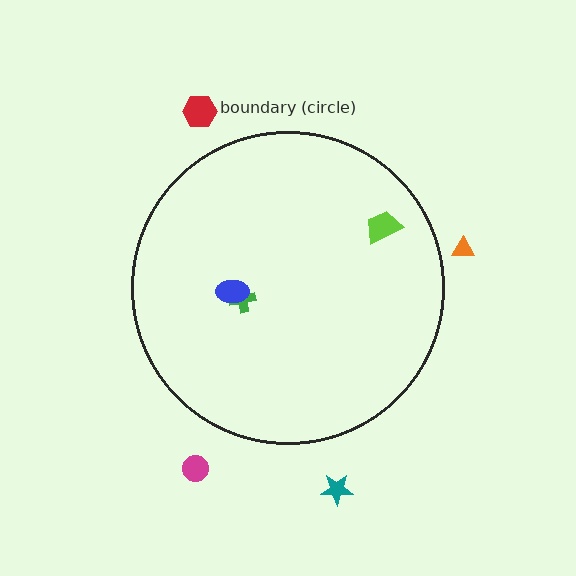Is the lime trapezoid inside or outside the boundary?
Inside.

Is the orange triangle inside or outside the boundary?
Outside.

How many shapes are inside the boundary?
3 inside, 4 outside.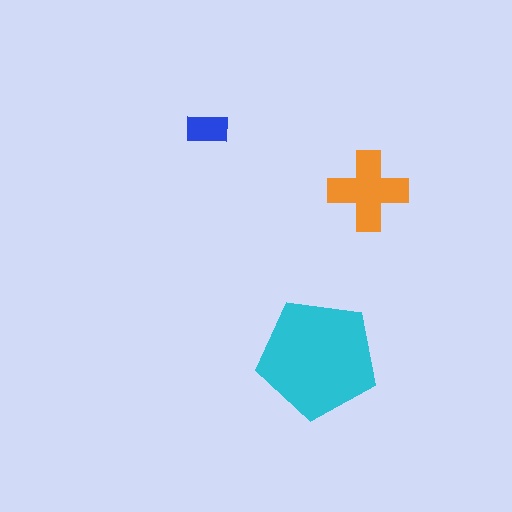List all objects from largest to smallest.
The cyan pentagon, the orange cross, the blue rectangle.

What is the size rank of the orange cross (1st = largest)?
2nd.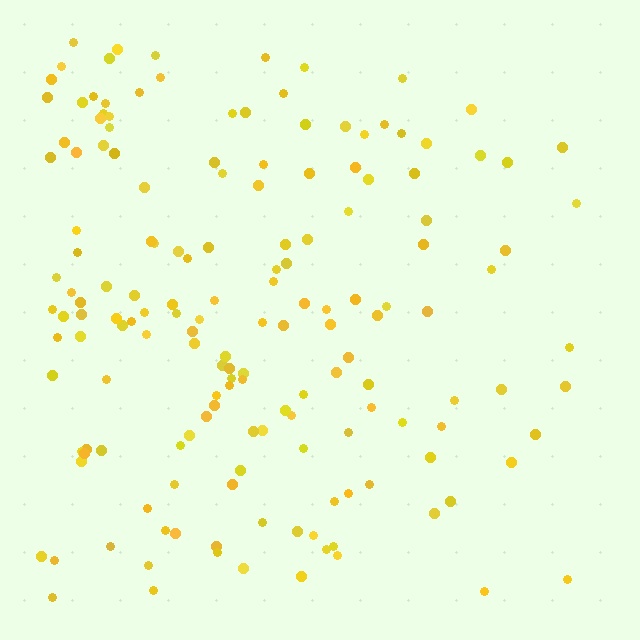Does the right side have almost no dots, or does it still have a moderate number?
Still a moderate number, just noticeably fewer than the left.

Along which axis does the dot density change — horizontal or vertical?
Horizontal.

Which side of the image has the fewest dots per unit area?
The right.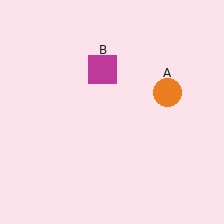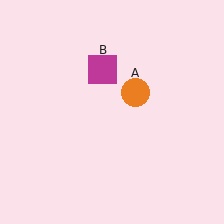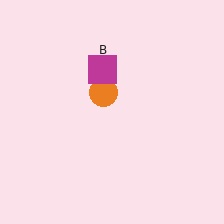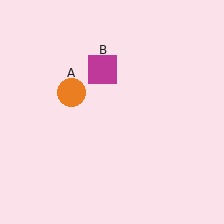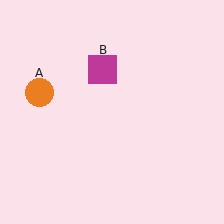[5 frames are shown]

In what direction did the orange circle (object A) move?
The orange circle (object A) moved left.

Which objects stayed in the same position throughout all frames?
Magenta square (object B) remained stationary.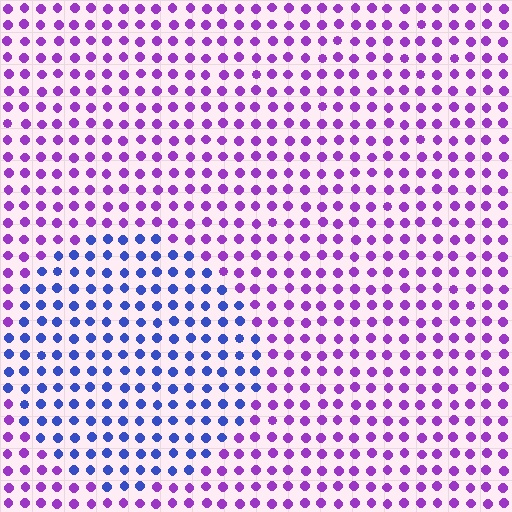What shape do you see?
I see a circle.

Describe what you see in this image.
The image is filled with small purple elements in a uniform arrangement. A circle-shaped region is visible where the elements are tinted to a slightly different hue, forming a subtle color boundary.